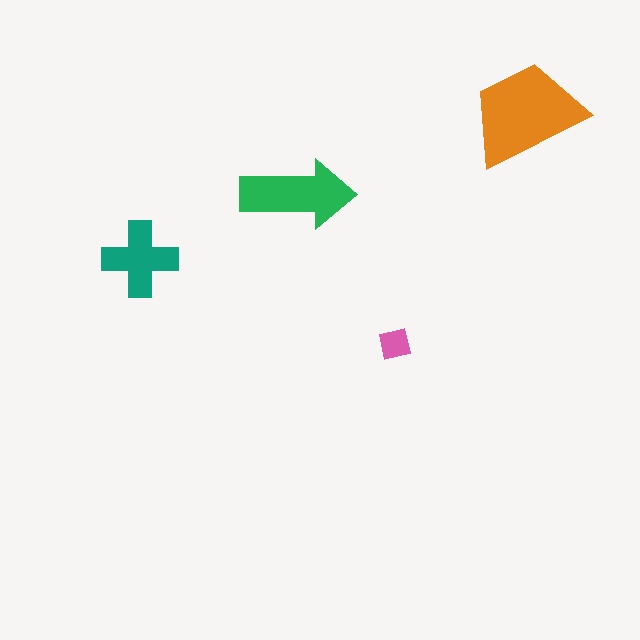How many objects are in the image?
There are 4 objects in the image.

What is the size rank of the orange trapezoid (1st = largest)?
1st.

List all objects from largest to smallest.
The orange trapezoid, the green arrow, the teal cross, the pink square.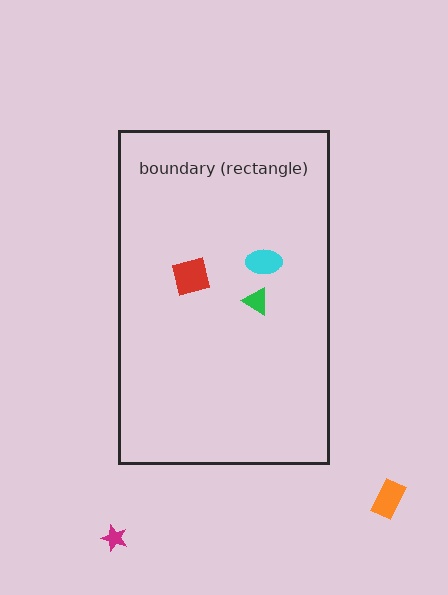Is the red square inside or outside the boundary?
Inside.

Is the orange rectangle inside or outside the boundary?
Outside.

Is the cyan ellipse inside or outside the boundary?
Inside.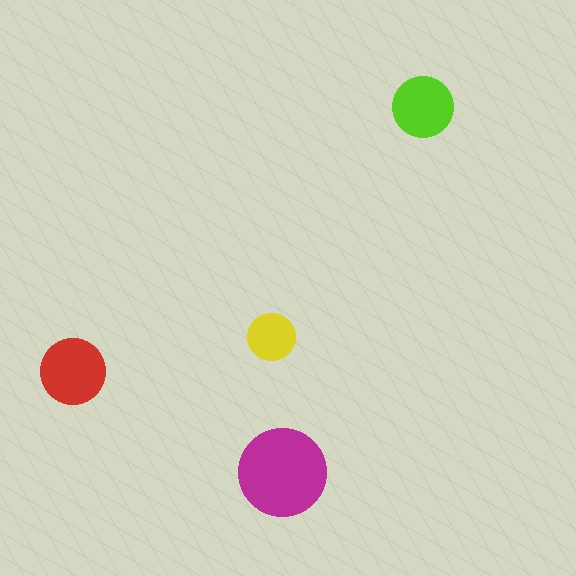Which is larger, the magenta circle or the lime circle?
The magenta one.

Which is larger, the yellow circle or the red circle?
The red one.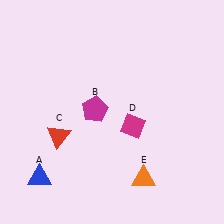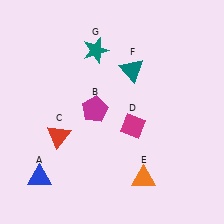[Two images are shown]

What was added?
A teal triangle (F), a teal star (G) were added in Image 2.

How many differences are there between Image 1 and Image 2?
There are 2 differences between the two images.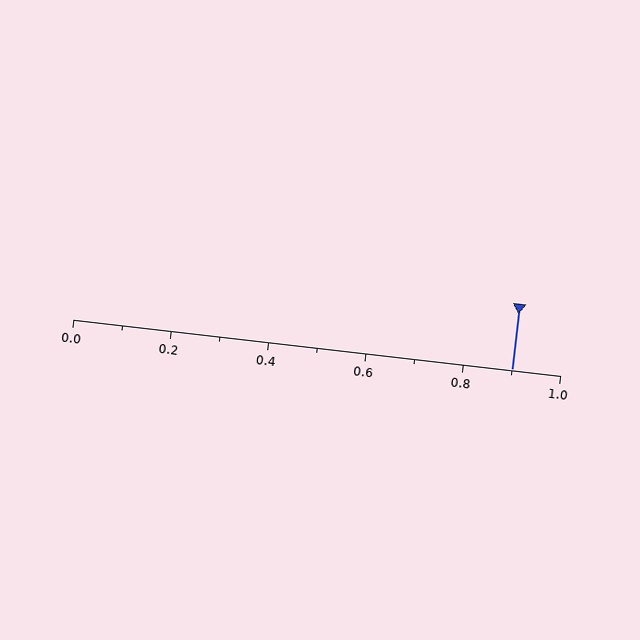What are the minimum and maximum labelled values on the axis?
The axis runs from 0.0 to 1.0.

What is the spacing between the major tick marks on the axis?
The major ticks are spaced 0.2 apart.